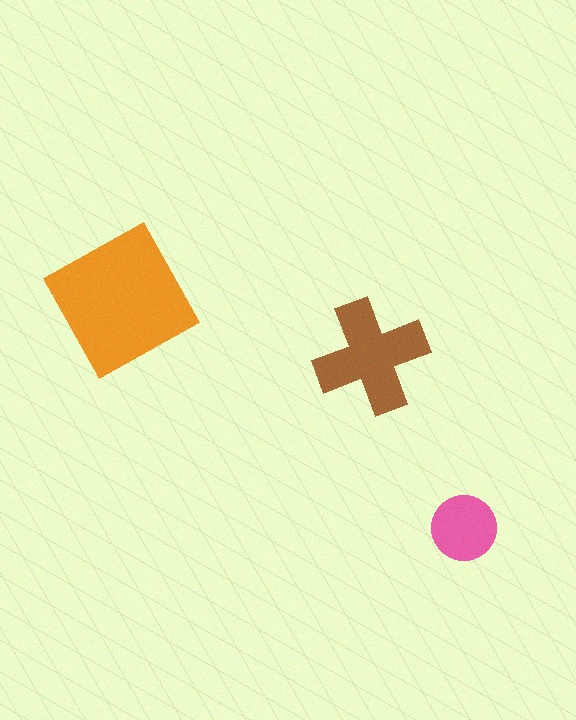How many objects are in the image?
There are 3 objects in the image.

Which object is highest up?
The orange square is topmost.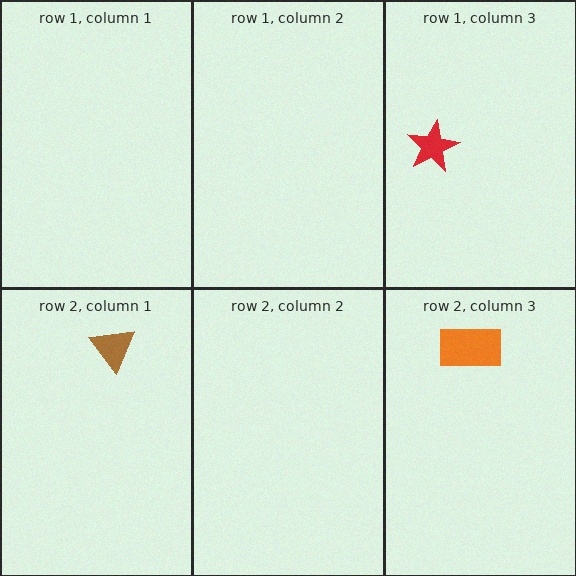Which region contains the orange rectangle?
The row 2, column 3 region.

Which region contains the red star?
The row 1, column 3 region.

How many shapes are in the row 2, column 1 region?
1.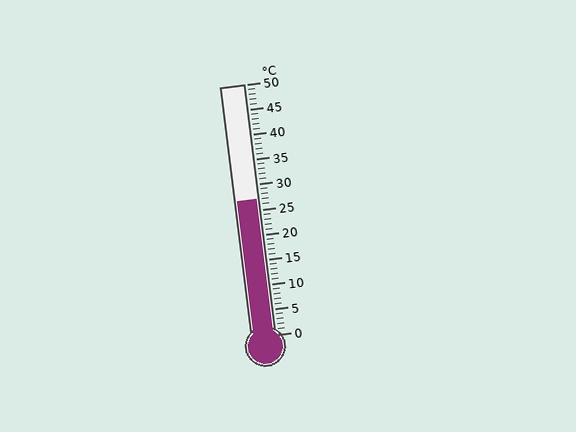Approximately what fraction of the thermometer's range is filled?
The thermometer is filled to approximately 55% of its range.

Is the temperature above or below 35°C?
The temperature is below 35°C.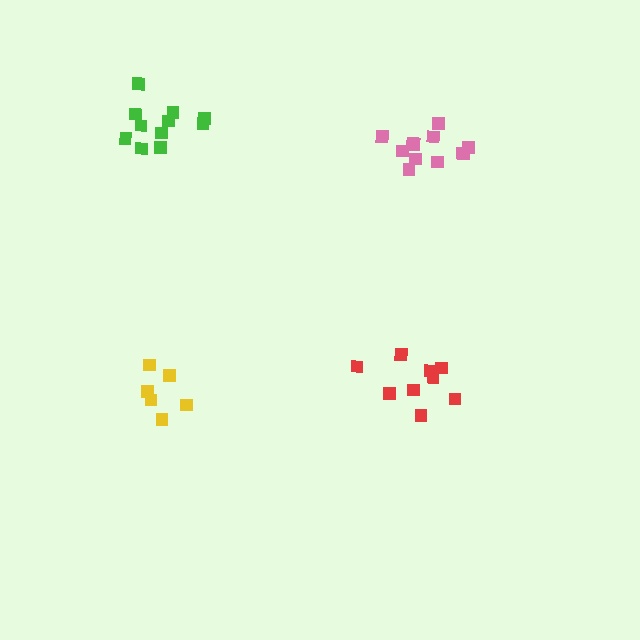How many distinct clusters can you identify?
There are 4 distinct clusters.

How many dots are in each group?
Group 1: 11 dots, Group 2: 9 dots, Group 3: 12 dots, Group 4: 6 dots (38 total).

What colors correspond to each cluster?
The clusters are colored: green, red, pink, yellow.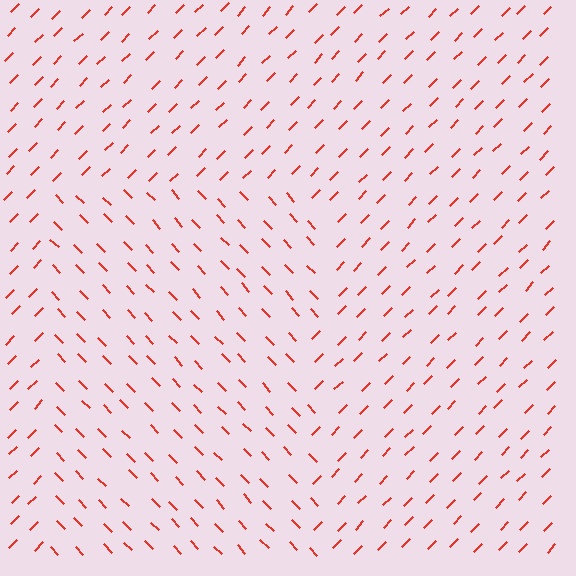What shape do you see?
I see a rectangle.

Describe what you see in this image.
The image is filled with small red line segments. A rectangle region in the image has lines oriented differently from the surrounding lines, creating a visible texture boundary.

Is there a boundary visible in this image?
Yes, there is a texture boundary formed by a change in line orientation.